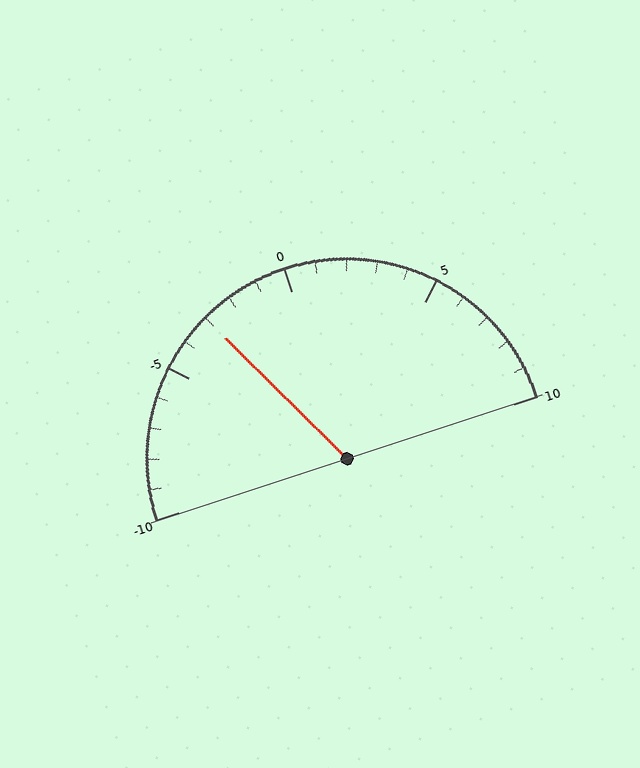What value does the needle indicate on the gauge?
The needle indicates approximately -3.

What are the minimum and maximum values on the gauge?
The gauge ranges from -10 to 10.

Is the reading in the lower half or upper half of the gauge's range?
The reading is in the lower half of the range (-10 to 10).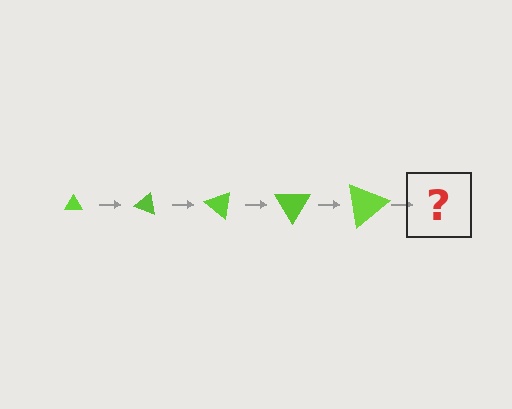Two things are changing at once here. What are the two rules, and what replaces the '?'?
The two rules are that the triangle grows larger each step and it rotates 20 degrees each step. The '?' should be a triangle, larger than the previous one and rotated 100 degrees from the start.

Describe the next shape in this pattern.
It should be a triangle, larger than the previous one and rotated 100 degrees from the start.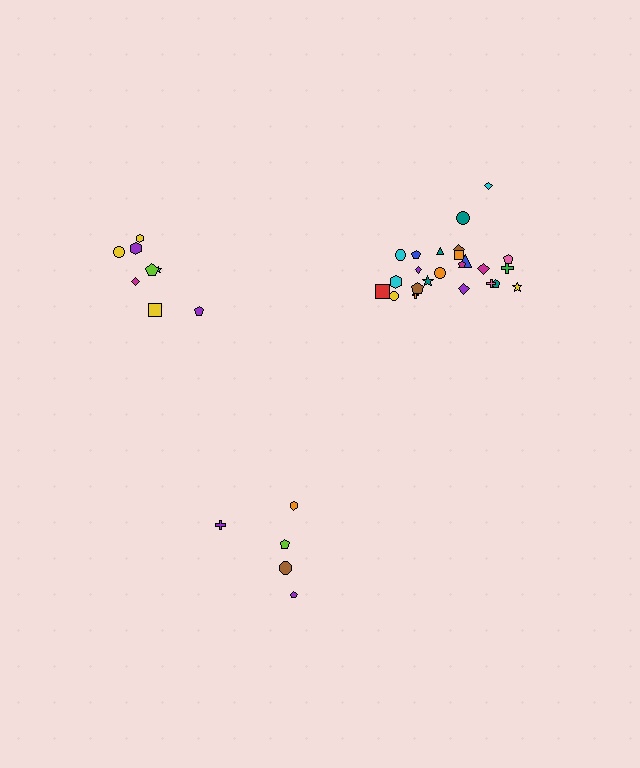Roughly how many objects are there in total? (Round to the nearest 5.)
Roughly 40 objects in total.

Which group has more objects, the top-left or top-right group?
The top-right group.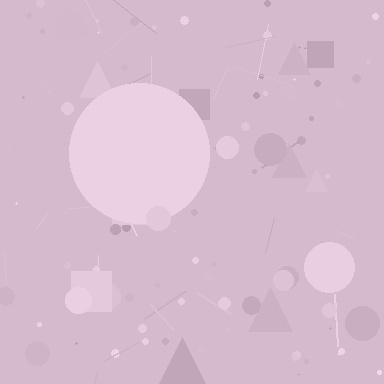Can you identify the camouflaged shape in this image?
The camouflaged shape is a circle.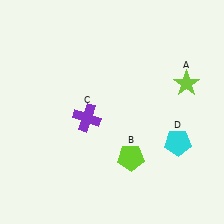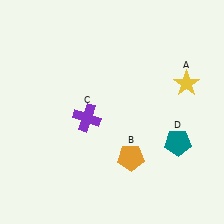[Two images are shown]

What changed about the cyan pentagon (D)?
In Image 1, D is cyan. In Image 2, it changed to teal.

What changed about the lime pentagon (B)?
In Image 1, B is lime. In Image 2, it changed to orange.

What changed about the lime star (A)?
In Image 1, A is lime. In Image 2, it changed to yellow.